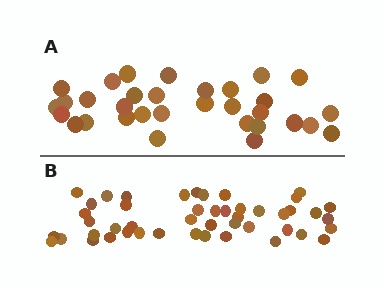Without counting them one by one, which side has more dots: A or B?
Region B (the bottom region) has more dots.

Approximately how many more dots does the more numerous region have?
Region B has approximately 15 more dots than region A.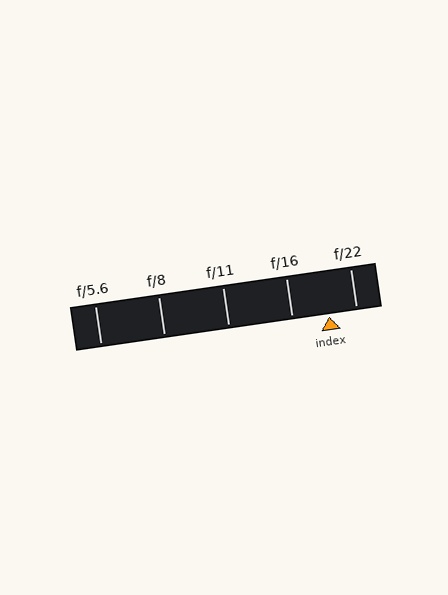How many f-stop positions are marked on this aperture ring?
There are 5 f-stop positions marked.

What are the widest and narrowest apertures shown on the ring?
The widest aperture shown is f/5.6 and the narrowest is f/22.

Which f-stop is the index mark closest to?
The index mark is closest to f/22.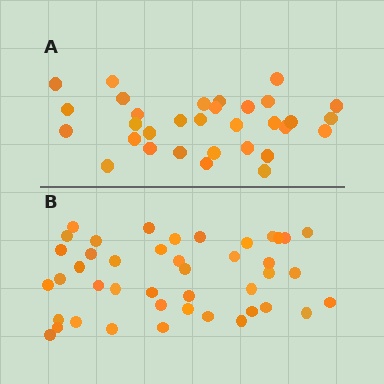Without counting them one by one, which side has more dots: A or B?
Region B (the bottom region) has more dots.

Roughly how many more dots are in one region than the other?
Region B has roughly 12 or so more dots than region A.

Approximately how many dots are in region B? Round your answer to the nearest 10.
About 40 dots. (The exact count is 43, which rounds to 40.)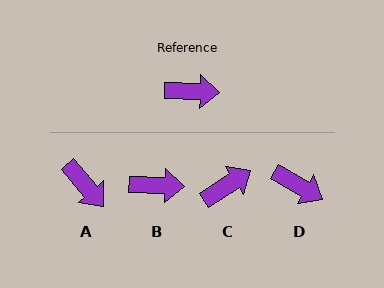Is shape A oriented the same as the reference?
No, it is off by about 48 degrees.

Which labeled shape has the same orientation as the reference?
B.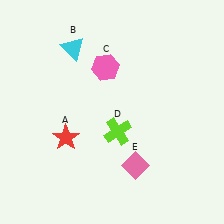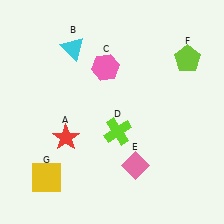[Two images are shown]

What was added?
A lime pentagon (F), a yellow square (G) were added in Image 2.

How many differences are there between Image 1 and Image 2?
There are 2 differences between the two images.